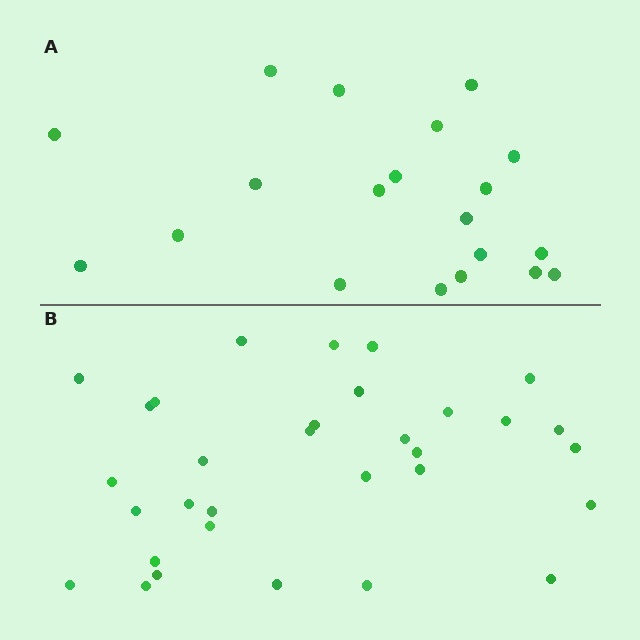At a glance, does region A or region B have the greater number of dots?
Region B (the bottom region) has more dots.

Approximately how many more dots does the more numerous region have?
Region B has roughly 12 or so more dots than region A.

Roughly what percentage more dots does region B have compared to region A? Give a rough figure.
About 60% more.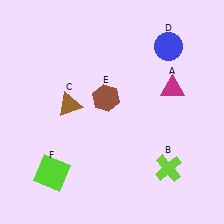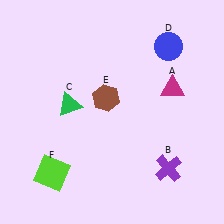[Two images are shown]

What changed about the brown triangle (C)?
In Image 1, C is brown. In Image 2, it changed to green.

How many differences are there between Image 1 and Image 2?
There are 2 differences between the two images.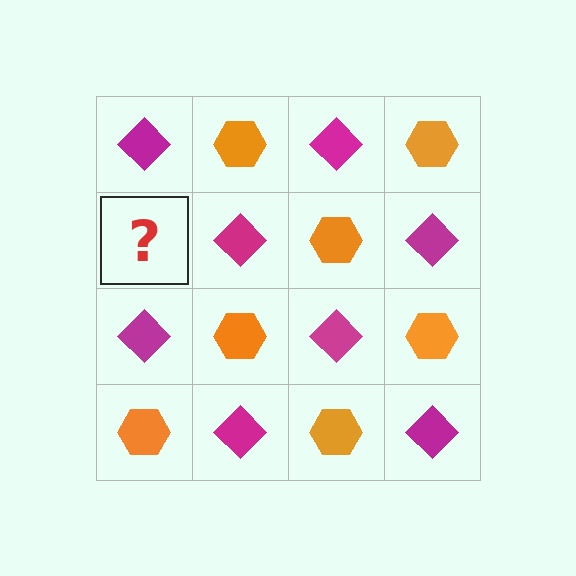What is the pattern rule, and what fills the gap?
The rule is that it alternates magenta diamond and orange hexagon in a checkerboard pattern. The gap should be filled with an orange hexagon.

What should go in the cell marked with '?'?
The missing cell should contain an orange hexagon.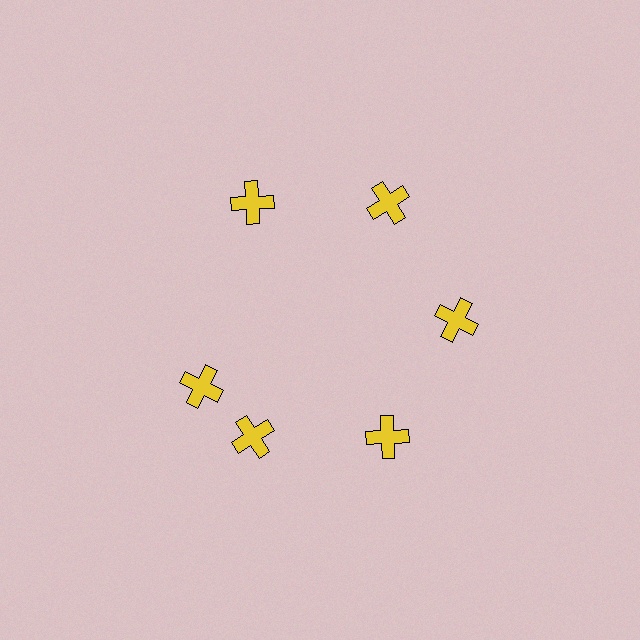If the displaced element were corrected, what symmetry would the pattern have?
It would have 6-fold rotational symmetry — the pattern would map onto itself every 60 degrees.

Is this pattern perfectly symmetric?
No. The 6 yellow crosses are arranged in a ring, but one element near the 9 o'clock position is rotated out of alignment along the ring, breaking the 6-fold rotational symmetry.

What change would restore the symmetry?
The symmetry would be restored by rotating it back into even spacing with its neighbors so that all 6 crosses sit at equal angles and equal distance from the center.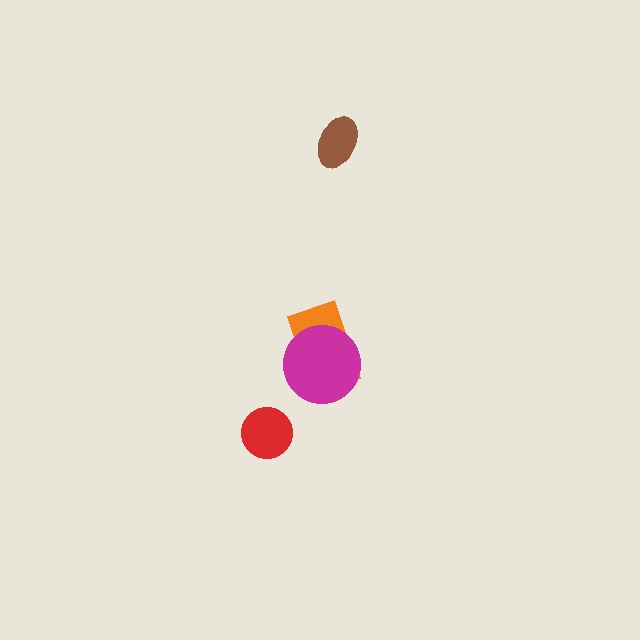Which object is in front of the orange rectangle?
The magenta circle is in front of the orange rectangle.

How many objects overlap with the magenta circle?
1 object overlaps with the magenta circle.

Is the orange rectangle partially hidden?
Yes, it is partially covered by another shape.